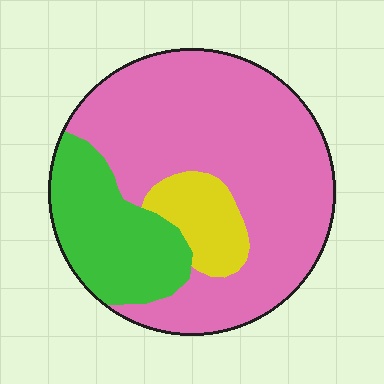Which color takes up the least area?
Yellow, at roughly 10%.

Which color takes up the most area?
Pink, at roughly 65%.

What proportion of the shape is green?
Green covers around 25% of the shape.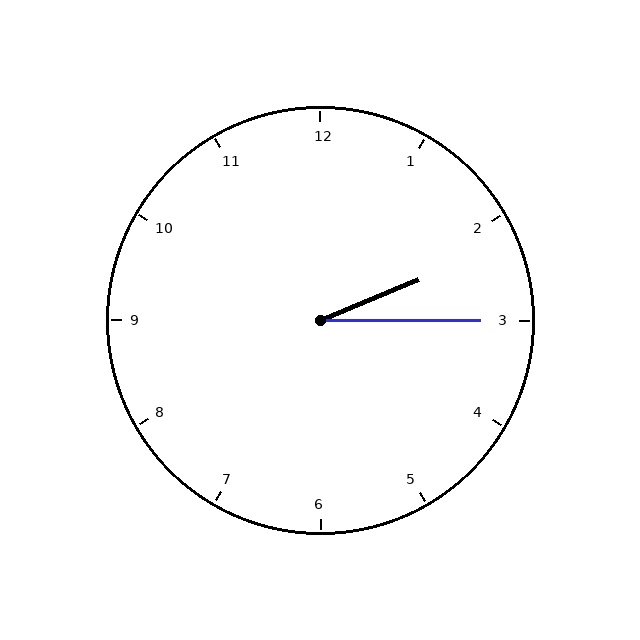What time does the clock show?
2:15.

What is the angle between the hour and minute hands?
Approximately 22 degrees.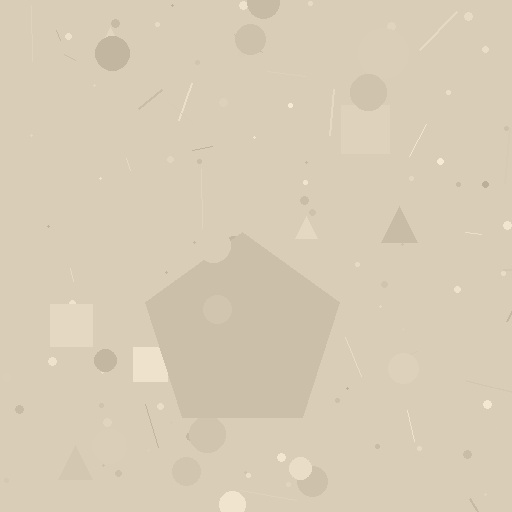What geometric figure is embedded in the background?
A pentagon is embedded in the background.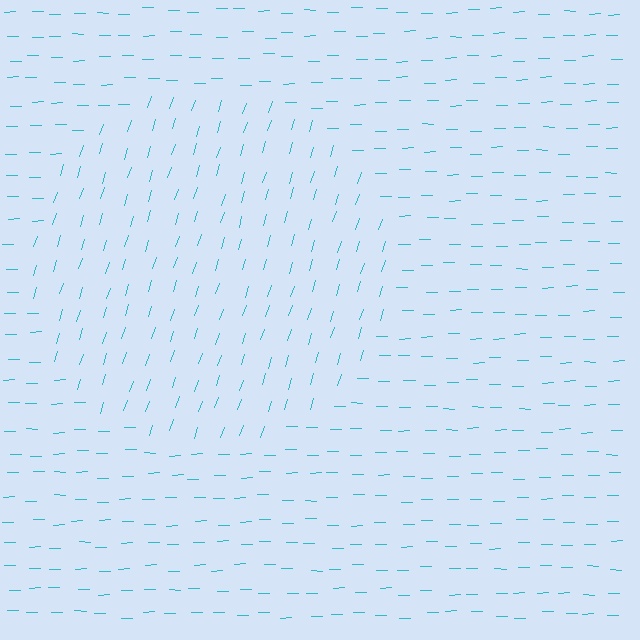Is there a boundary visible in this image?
Yes, there is a texture boundary formed by a change in line orientation.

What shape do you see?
I see a circle.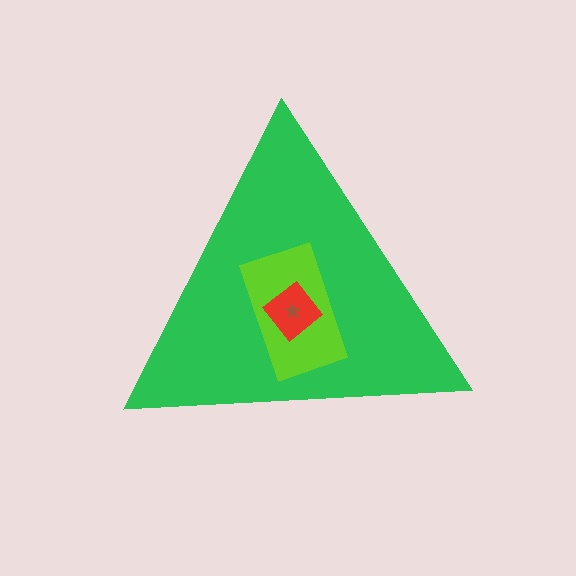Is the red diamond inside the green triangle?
Yes.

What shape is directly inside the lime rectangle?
The red diamond.